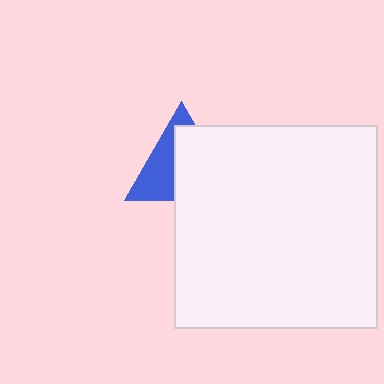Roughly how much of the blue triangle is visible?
A small part of it is visible (roughly 43%).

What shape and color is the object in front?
The object in front is a white square.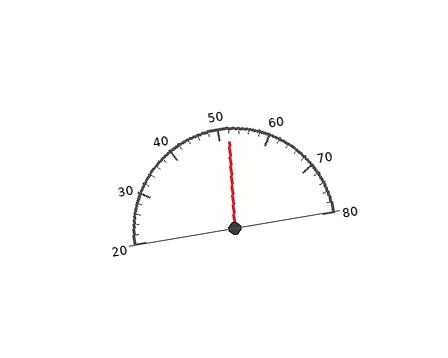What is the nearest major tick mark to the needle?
The nearest major tick mark is 50.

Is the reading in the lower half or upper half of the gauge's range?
The reading is in the upper half of the range (20 to 80).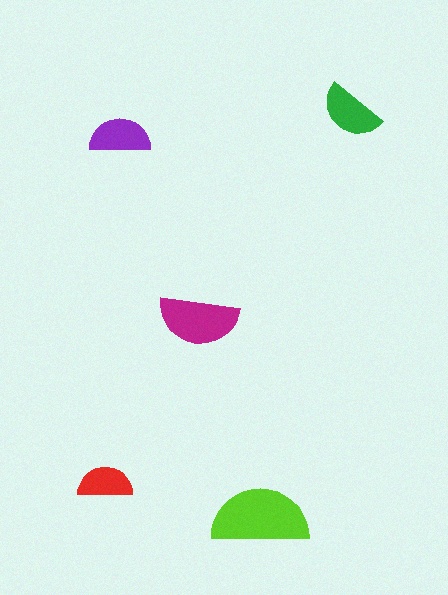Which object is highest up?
The green semicircle is topmost.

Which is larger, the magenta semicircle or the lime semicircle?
The lime one.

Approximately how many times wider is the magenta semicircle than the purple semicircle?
About 1.5 times wider.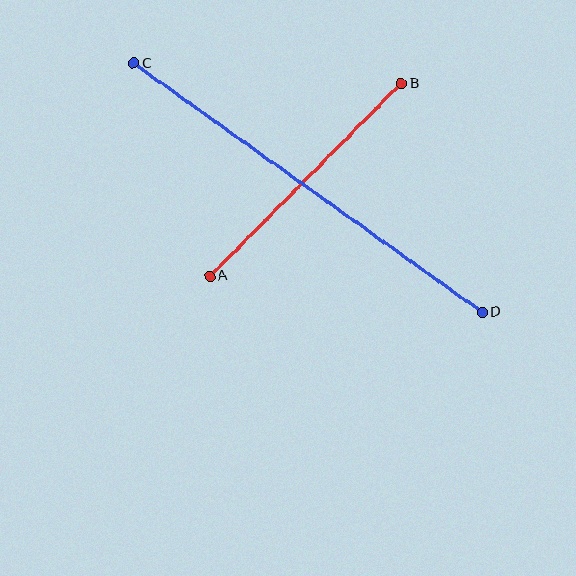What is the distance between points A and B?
The distance is approximately 271 pixels.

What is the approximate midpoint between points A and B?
The midpoint is at approximately (306, 180) pixels.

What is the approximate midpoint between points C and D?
The midpoint is at approximately (308, 188) pixels.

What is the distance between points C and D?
The distance is approximately 429 pixels.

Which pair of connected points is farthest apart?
Points C and D are farthest apart.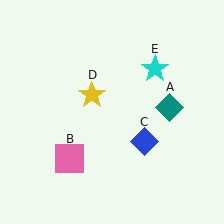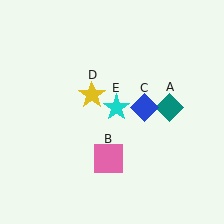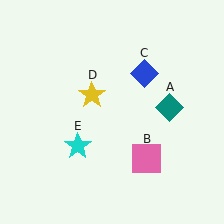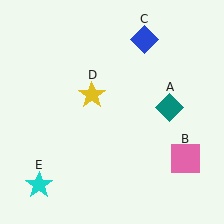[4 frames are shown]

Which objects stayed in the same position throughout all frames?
Teal diamond (object A) and yellow star (object D) remained stationary.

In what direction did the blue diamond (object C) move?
The blue diamond (object C) moved up.